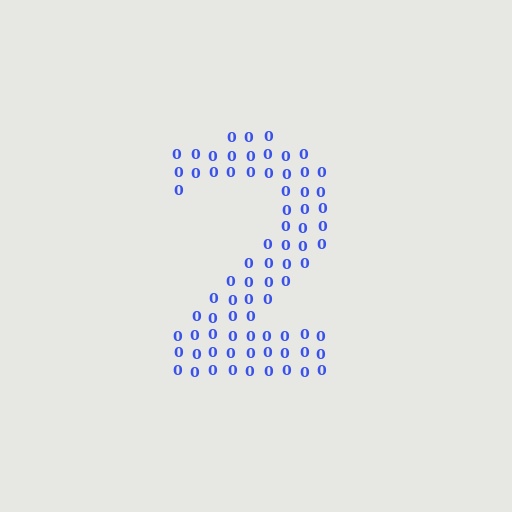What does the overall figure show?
The overall figure shows the digit 2.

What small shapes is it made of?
It is made of small digit 0's.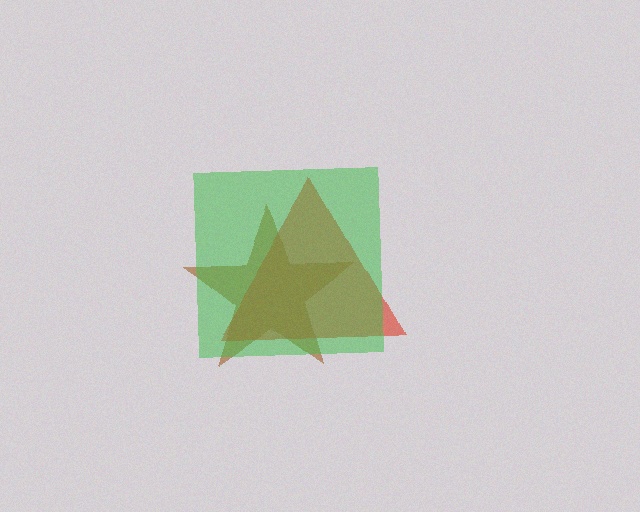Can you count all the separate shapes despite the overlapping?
Yes, there are 3 separate shapes.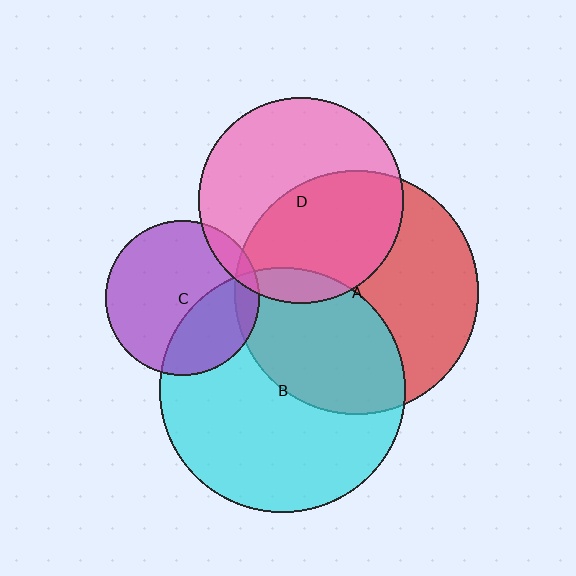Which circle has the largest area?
Circle B (cyan).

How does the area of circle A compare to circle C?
Approximately 2.5 times.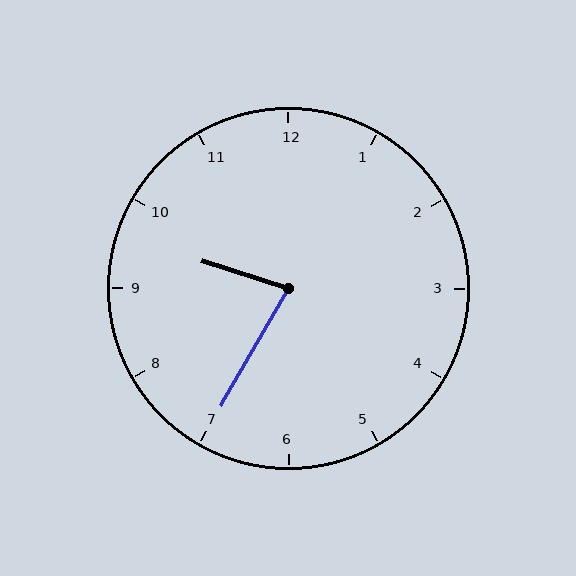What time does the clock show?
9:35.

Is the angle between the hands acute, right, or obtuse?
It is acute.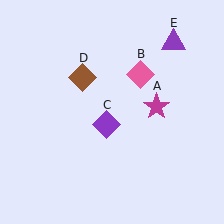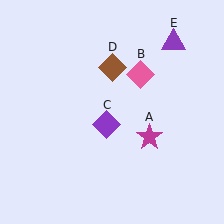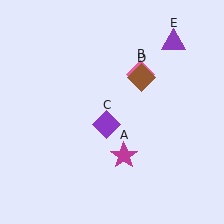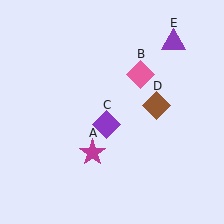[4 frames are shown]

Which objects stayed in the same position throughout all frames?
Pink diamond (object B) and purple diamond (object C) and purple triangle (object E) remained stationary.